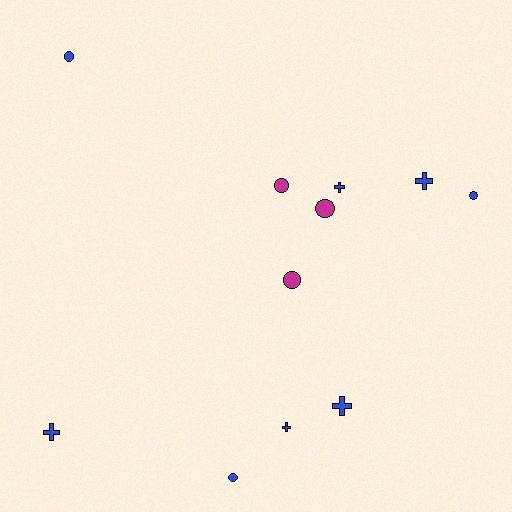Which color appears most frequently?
Blue, with 8 objects.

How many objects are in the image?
There are 11 objects.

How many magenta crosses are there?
There are no magenta crosses.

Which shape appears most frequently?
Circle, with 6 objects.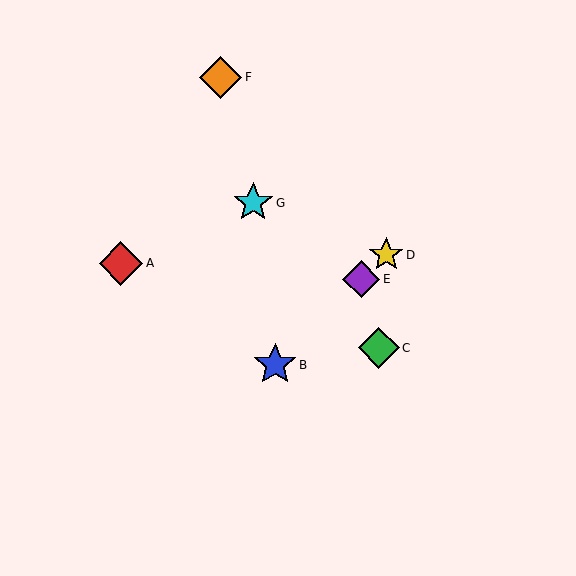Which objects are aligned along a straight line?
Objects B, D, E are aligned along a straight line.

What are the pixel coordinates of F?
Object F is at (221, 77).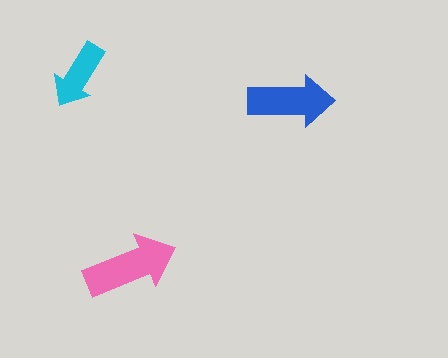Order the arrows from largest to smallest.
the pink one, the blue one, the cyan one.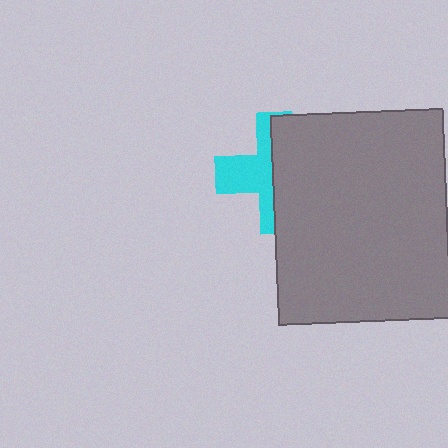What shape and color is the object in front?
The object in front is a gray rectangle.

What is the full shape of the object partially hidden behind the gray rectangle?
The partially hidden object is a cyan cross.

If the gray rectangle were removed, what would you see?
You would see the complete cyan cross.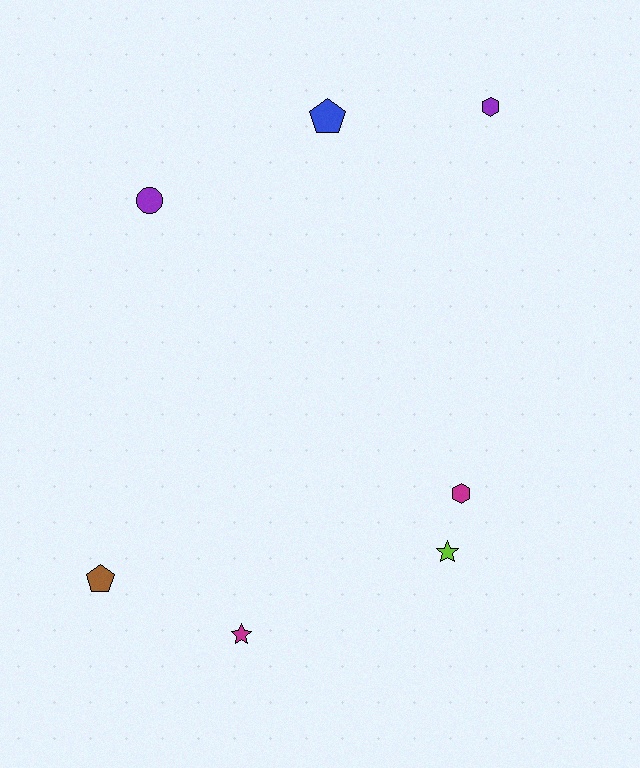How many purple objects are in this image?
There are 2 purple objects.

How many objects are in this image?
There are 7 objects.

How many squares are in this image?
There are no squares.